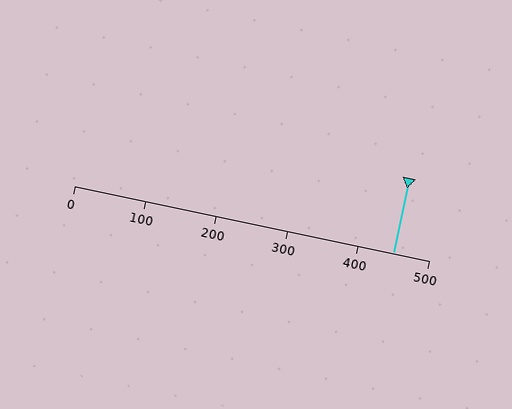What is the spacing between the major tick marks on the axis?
The major ticks are spaced 100 apart.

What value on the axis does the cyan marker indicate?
The marker indicates approximately 450.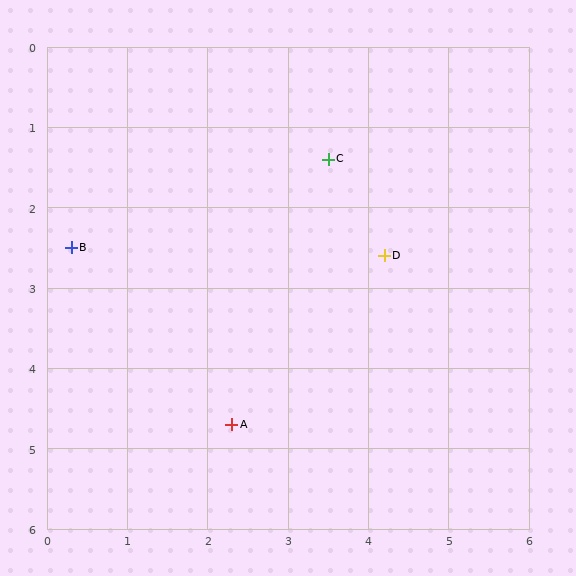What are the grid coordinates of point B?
Point B is at approximately (0.3, 2.5).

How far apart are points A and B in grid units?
Points A and B are about 3.0 grid units apart.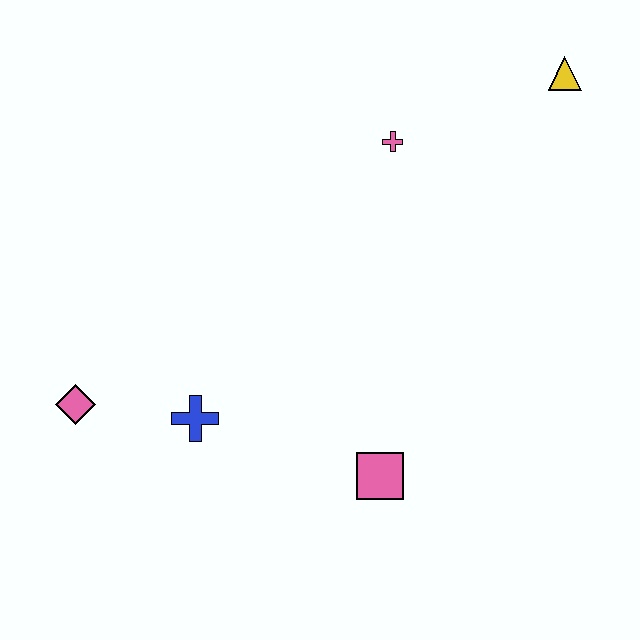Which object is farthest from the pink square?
The yellow triangle is farthest from the pink square.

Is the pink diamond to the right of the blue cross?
No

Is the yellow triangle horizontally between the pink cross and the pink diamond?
No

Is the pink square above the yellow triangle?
No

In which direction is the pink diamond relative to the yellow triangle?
The pink diamond is to the left of the yellow triangle.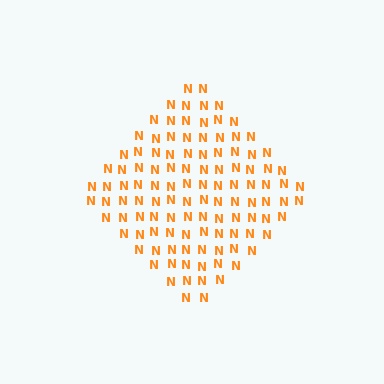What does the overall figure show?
The overall figure shows a diamond.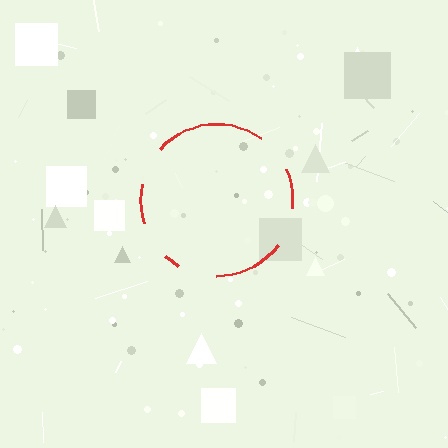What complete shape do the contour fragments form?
The contour fragments form a circle.